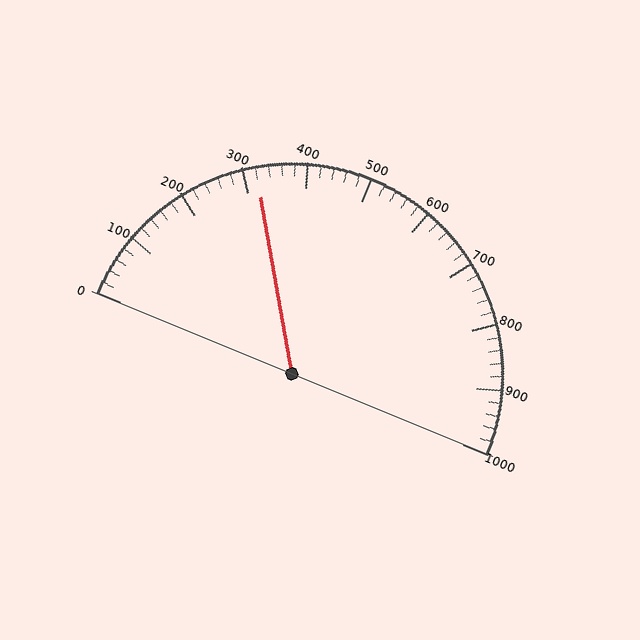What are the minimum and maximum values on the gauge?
The gauge ranges from 0 to 1000.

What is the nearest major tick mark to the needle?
The nearest major tick mark is 300.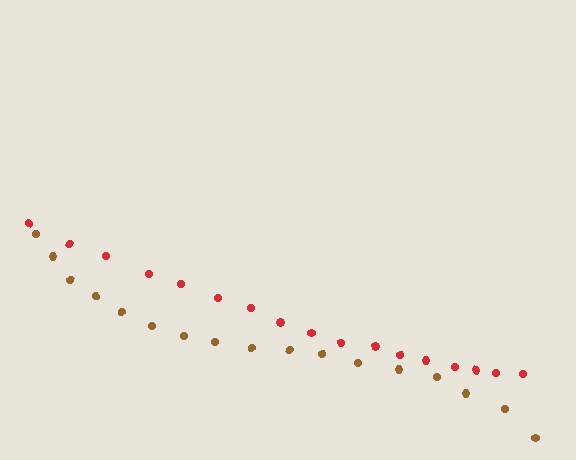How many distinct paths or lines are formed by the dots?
There are 2 distinct paths.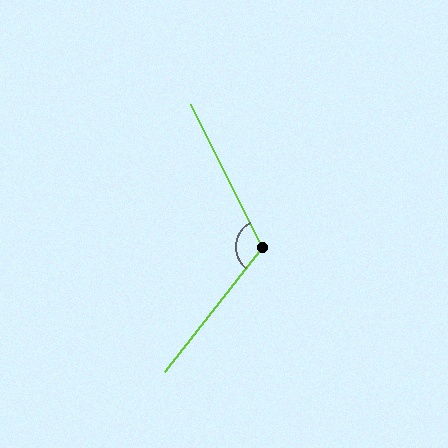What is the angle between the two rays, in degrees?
Approximately 115 degrees.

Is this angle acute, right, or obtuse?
It is obtuse.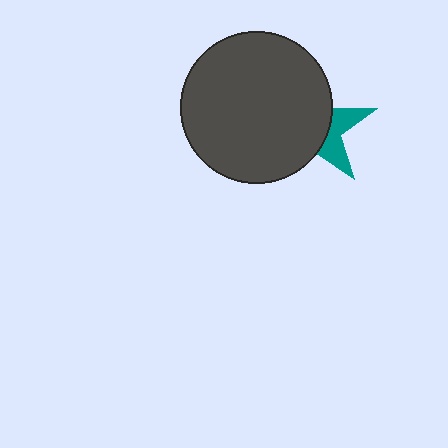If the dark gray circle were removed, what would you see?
You would see the complete teal star.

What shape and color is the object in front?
The object in front is a dark gray circle.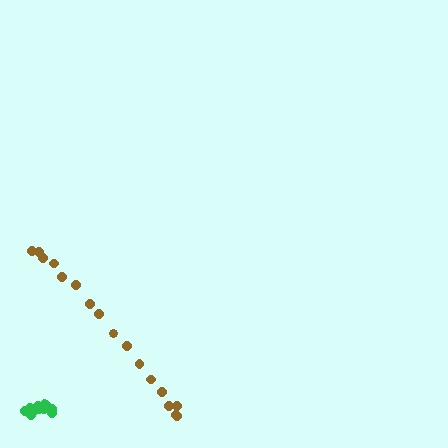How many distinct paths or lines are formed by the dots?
There are 2 distinct paths.